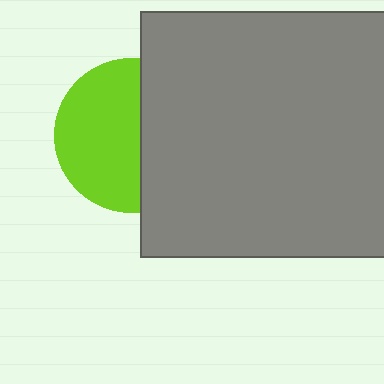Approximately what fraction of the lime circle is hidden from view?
Roughly 44% of the lime circle is hidden behind the gray rectangle.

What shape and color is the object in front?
The object in front is a gray rectangle.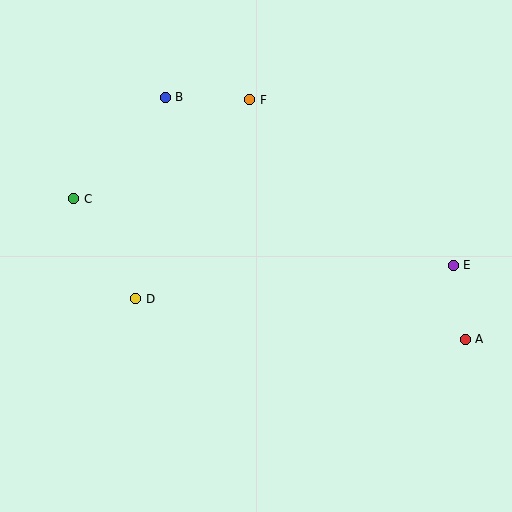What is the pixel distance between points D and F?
The distance between D and F is 229 pixels.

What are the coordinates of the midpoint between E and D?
The midpoint between E and D is at (295, 282).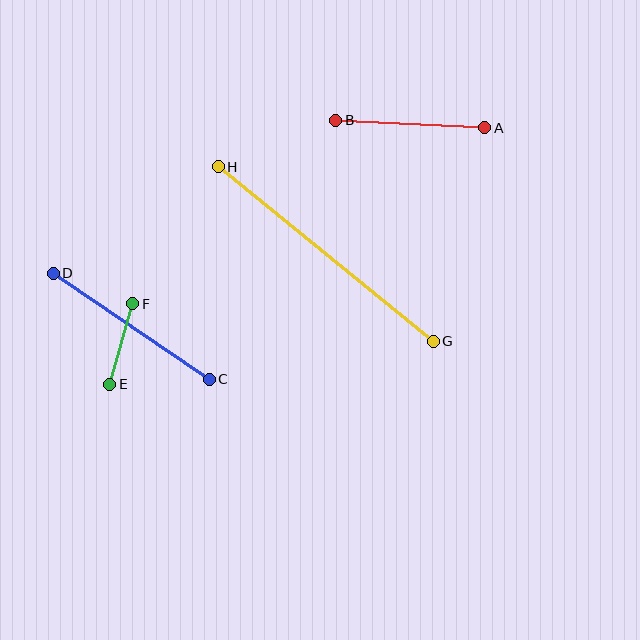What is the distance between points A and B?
The distance is approximately 149 pixels.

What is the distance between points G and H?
The distance is approximately 277 pixels.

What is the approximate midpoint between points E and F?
The midpoint is at approximately (121, 344) pixels.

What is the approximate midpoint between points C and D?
The midpoint is at approximately (131, 326) pixels.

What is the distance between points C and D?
The distance is approximately 189 pixels.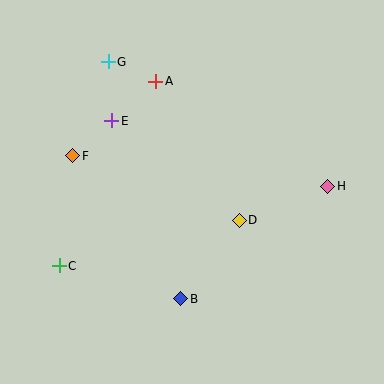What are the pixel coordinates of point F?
Point F is at (73, 156).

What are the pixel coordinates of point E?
Point E is at (112, 121).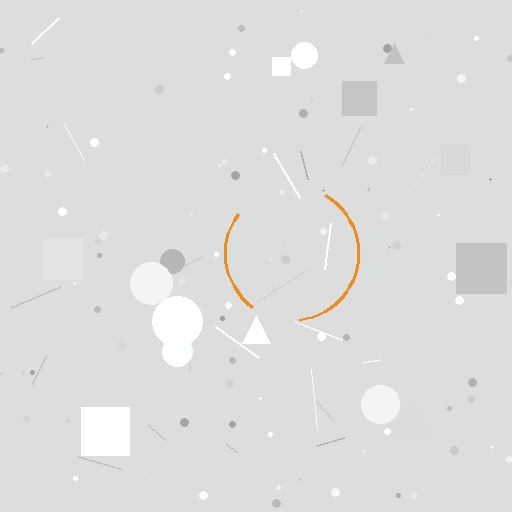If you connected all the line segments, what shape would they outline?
They would outline a circle.